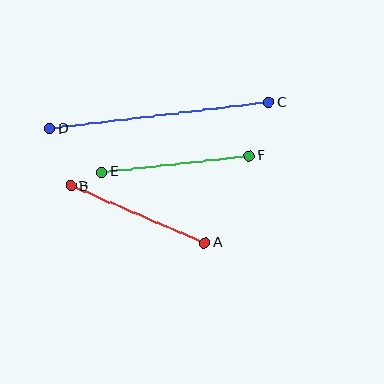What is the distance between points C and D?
The distance is approximately 221 pixels.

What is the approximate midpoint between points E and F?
The midpoint is at approximately (175, 164) pixels.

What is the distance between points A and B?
The distance is approximately 145 pixels.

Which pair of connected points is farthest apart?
Points C and D are farthest apart.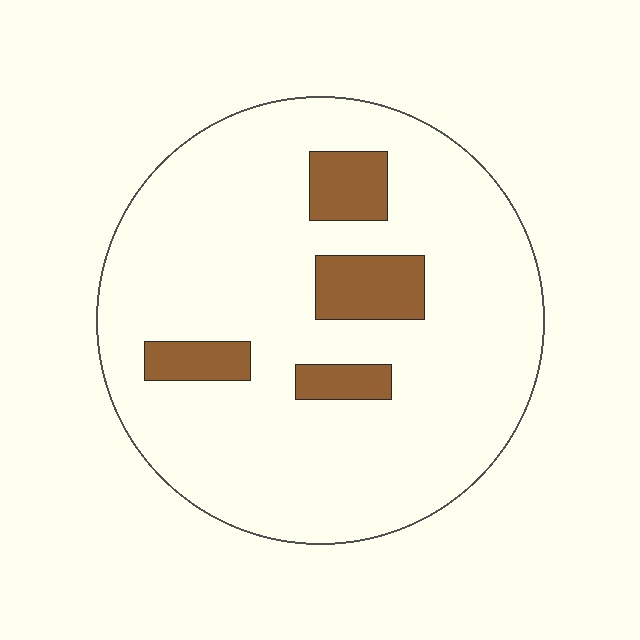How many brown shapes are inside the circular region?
4.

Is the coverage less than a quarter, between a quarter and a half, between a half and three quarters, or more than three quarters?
Less than a quarter.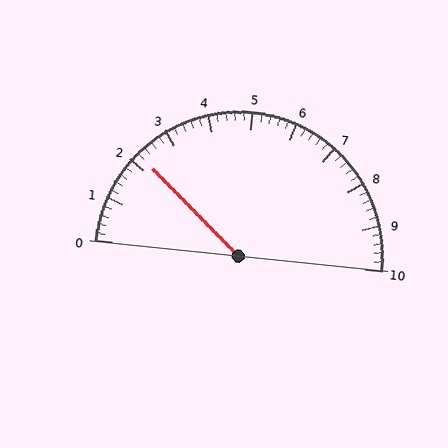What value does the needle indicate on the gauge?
The needle indicates approximately 2.2.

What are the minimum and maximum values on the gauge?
The gauge ranges from 0 to 10.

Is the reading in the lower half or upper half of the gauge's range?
The reading is in the lower half of the range (0 to 10).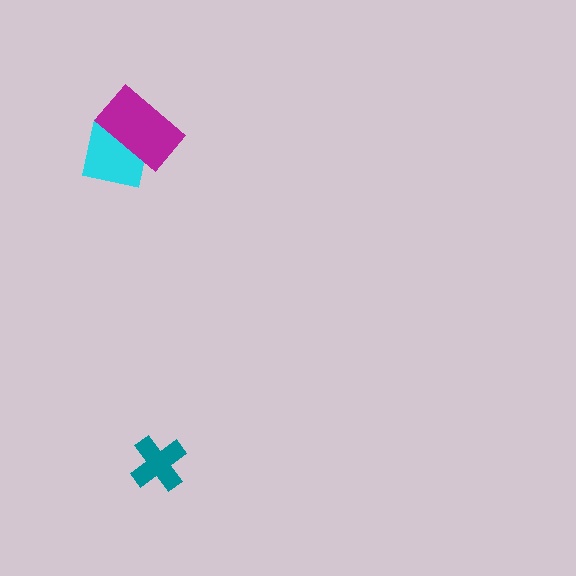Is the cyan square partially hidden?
Yes, it is partially covered by another shape.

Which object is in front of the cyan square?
The magenta rectangle is in front of the cyan square.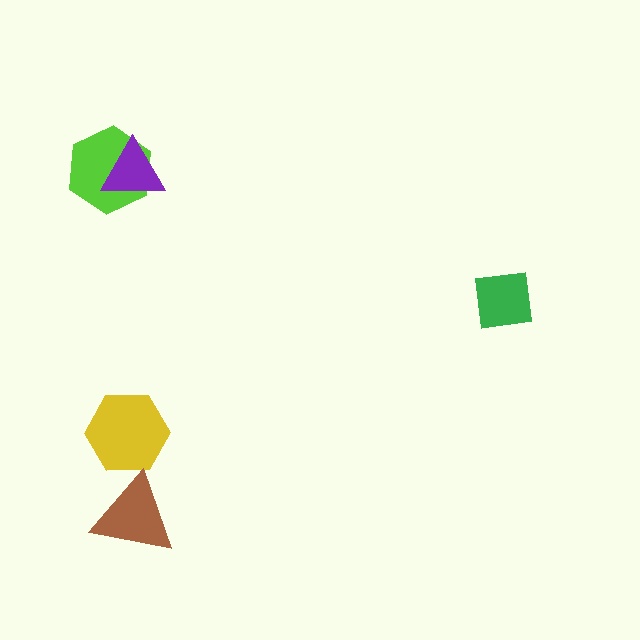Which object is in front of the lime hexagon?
The purple triangle is in front of the lime hexagon.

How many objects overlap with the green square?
0 objects overlap with the green square.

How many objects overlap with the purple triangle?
1 object overlaps with the purple triangle.